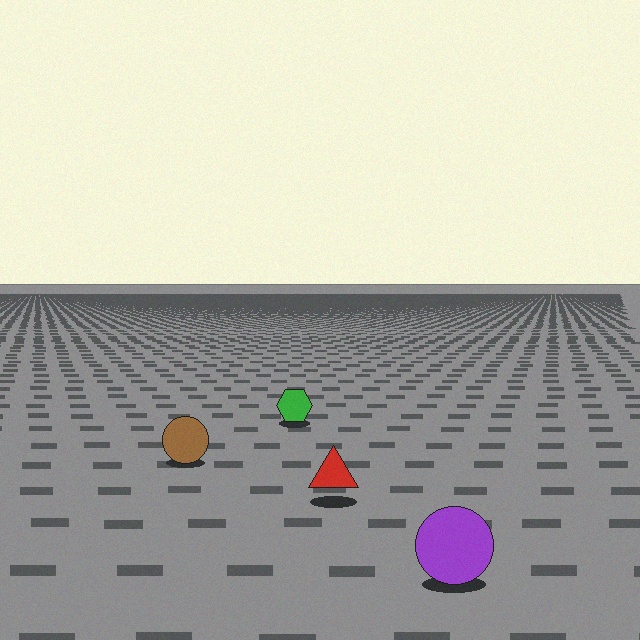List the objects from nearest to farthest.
From nearest to farthest: the purple circle, the red triangle, the brown circle, the green hexagon.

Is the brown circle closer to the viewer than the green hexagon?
Yes. The brown circle is closer — you can tell from the texture gradient: the ground texture is coarser near it.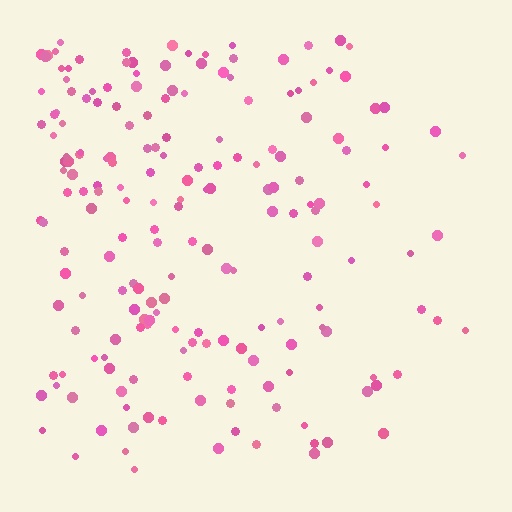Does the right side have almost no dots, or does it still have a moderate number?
Still a moderate number, just noticeably fewer than the left.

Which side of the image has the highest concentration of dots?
The left.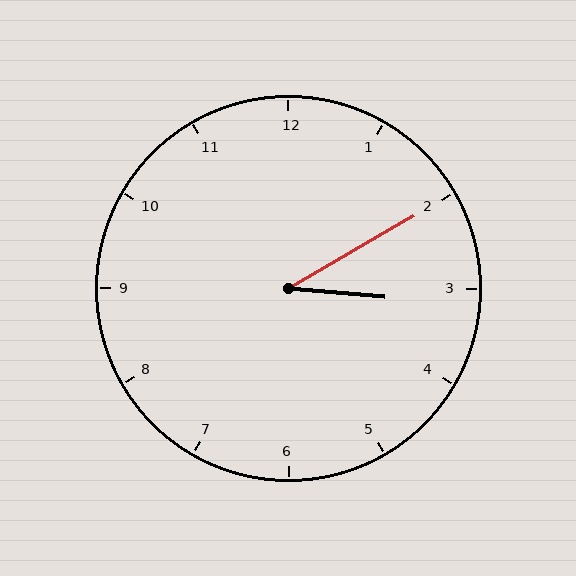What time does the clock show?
3:10.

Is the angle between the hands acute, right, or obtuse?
It is acute.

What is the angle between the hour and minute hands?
Approximately 35 degrees.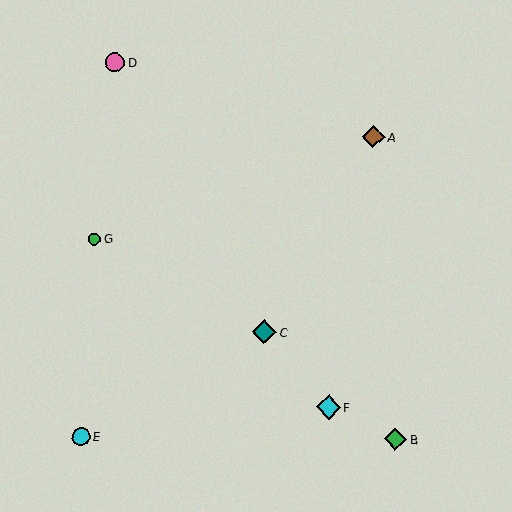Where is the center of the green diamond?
The center of the green diamond is at (396, 439).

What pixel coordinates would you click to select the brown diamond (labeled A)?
Click at (374, 137) to select the brown diamond A.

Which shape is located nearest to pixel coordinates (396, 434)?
The green diamond (labeled B) at (396, 439) is nearest to that location.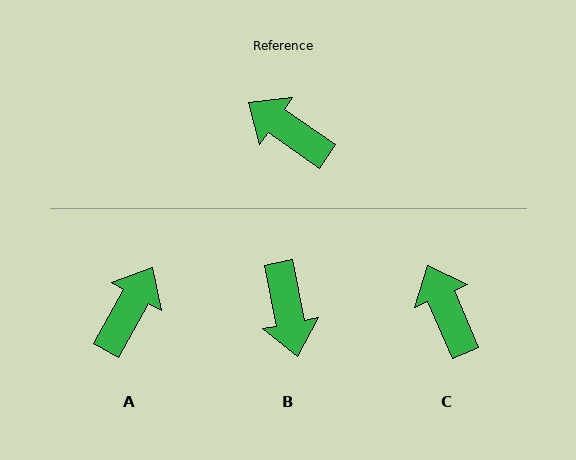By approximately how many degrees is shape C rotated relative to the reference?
Approximately 32 degrees clockwise.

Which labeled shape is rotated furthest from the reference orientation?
B, about 135 degrees away.